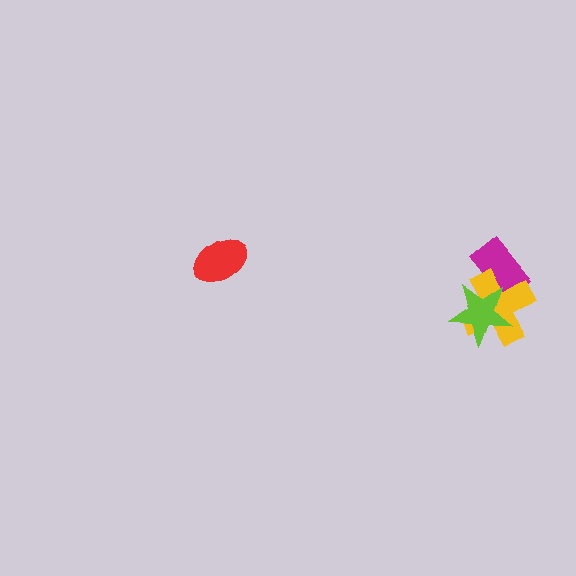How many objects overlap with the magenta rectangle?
2 objects overlap with the magenta rectangle.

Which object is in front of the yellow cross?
The lime star is in front of the yellow cross.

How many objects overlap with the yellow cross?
2 objects overlap with the yellow cross.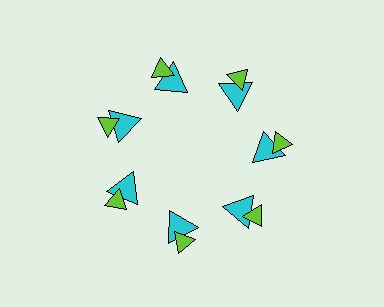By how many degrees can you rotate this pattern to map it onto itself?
The pattern maps onto itself every 51 degrees of rotation.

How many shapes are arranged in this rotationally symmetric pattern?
There are 14 shapes, arranged in 7 groups of 2.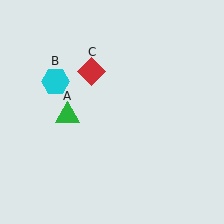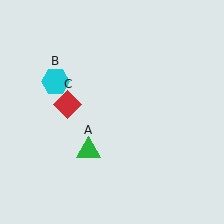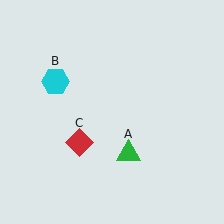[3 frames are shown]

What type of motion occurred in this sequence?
The green triangle (object A), red diamond (object C) rotated counterclockwise around the center of the scene.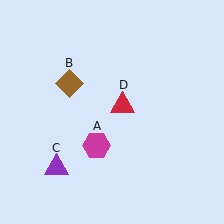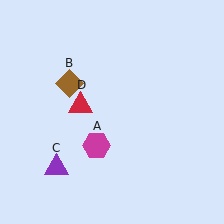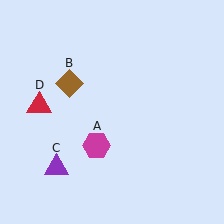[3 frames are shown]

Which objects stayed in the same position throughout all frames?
Magenta hexagon (object A) and brown diamond (object B) and purple triangle (object C) remained stationary.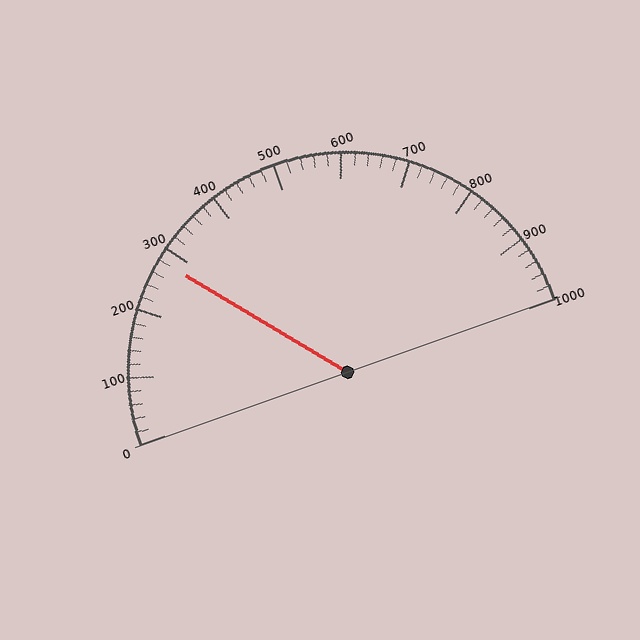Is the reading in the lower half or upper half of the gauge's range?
The reading is in the lower half of the range (0 to 1000).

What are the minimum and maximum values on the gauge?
The gauge ranges from 0 to 1000.